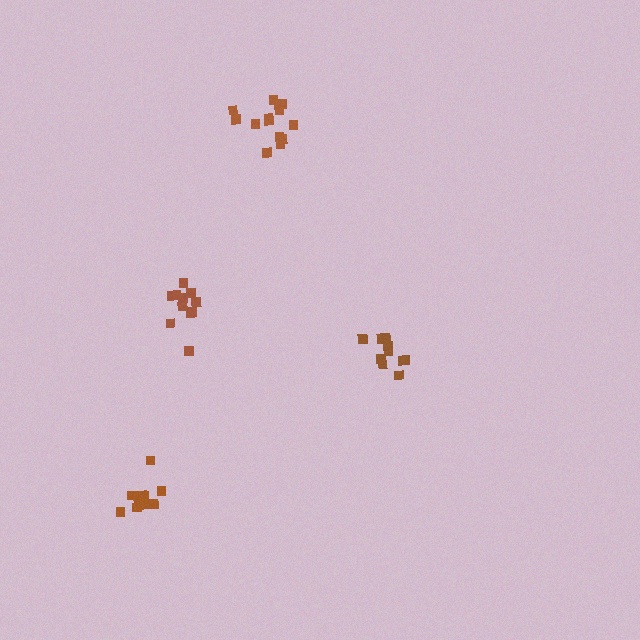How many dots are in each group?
Group 1: 13 dots, Group 2: 12 dots, Group 3: 10 dots, Group 4: 10 dots (45 total).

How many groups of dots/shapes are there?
There are 4 groups.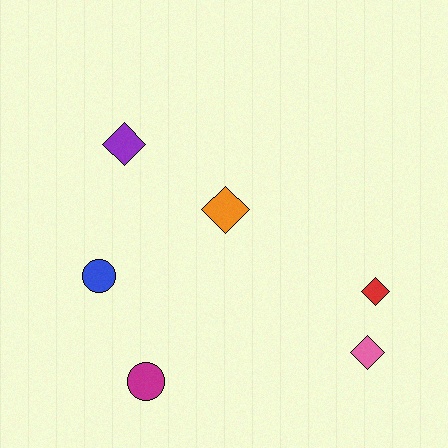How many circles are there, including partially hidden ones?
There are 2 circles.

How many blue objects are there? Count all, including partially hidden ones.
There is 1 blue object.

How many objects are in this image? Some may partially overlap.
There are 6 objects.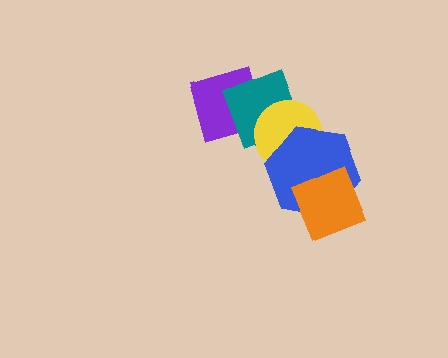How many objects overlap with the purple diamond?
2 objects overlap with the purple diamond.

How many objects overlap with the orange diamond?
1 object overlaps with the orange diamond.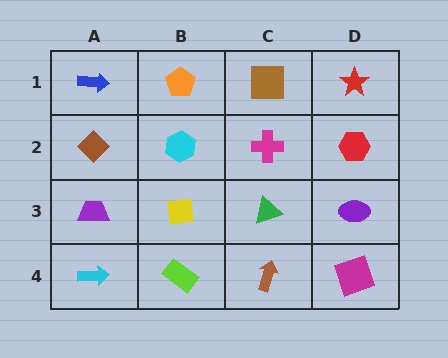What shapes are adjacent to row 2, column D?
A red star (row 1, column D), a purple ellipse (row 3, column D), a magenta cross (row 2, column C).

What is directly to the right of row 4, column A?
A lime rectangle.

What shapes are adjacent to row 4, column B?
A yellow square (row 3, column B), a cyan arrow (row 4, column A), a brown arrow (row 4, column C).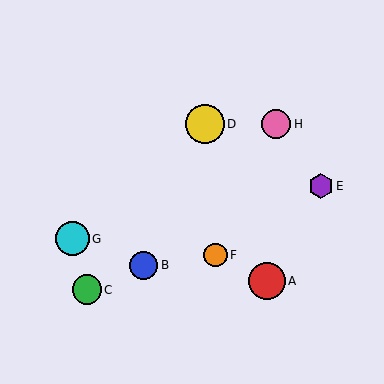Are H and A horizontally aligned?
No, H is at y≈124 and A is at y≈281.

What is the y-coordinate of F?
Object F is at y≈255.